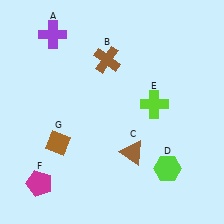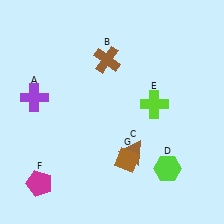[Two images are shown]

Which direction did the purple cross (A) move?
The purple cross (A) moved down.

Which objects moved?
The objects that moved are: the purple cross (A), the brown diamond (G).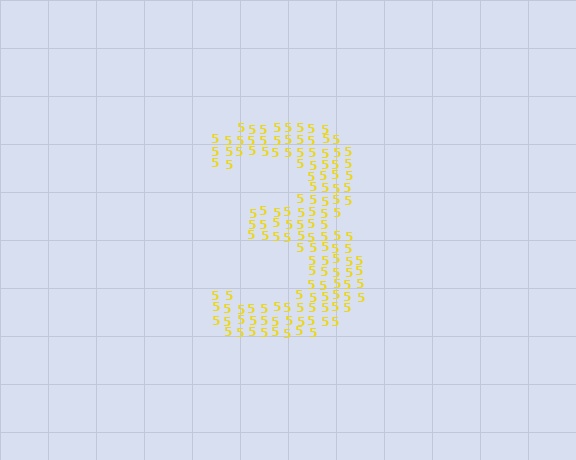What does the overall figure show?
The overall figure shows the digit 3.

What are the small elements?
The small elements are digit 5's.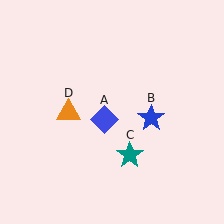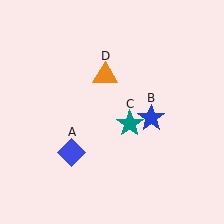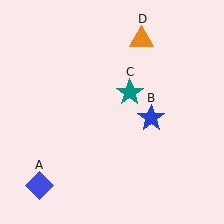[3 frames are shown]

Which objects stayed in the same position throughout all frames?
Blue star (object B) remained stationary.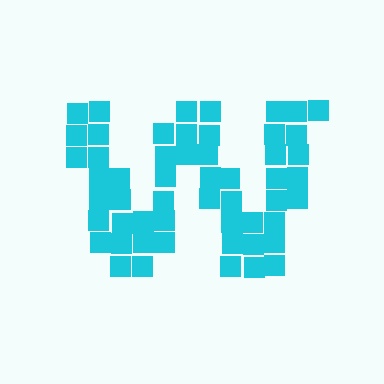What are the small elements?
The small elements are squares.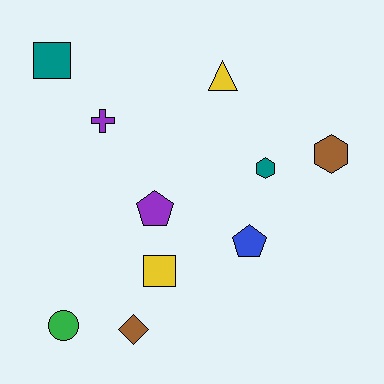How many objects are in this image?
There are 10 objects.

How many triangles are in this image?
There is 1 triangle.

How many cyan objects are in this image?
There are no cyan objects.